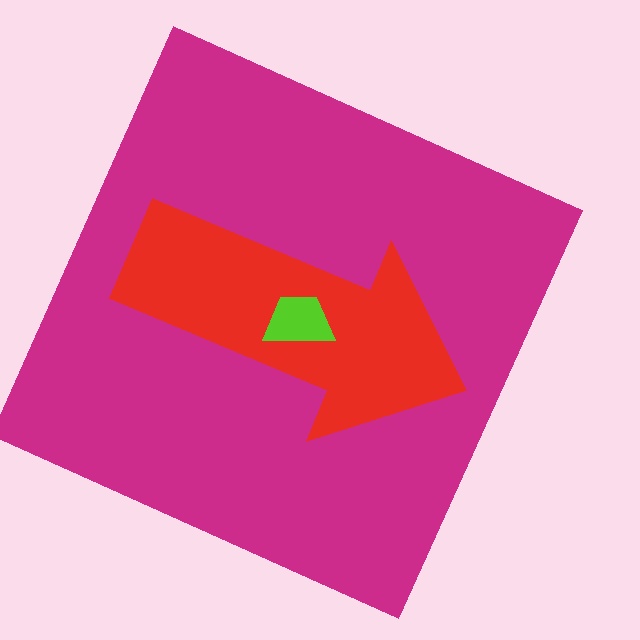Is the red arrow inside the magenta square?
Yes.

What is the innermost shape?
The lime trapezoid.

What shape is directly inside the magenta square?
The red arrow.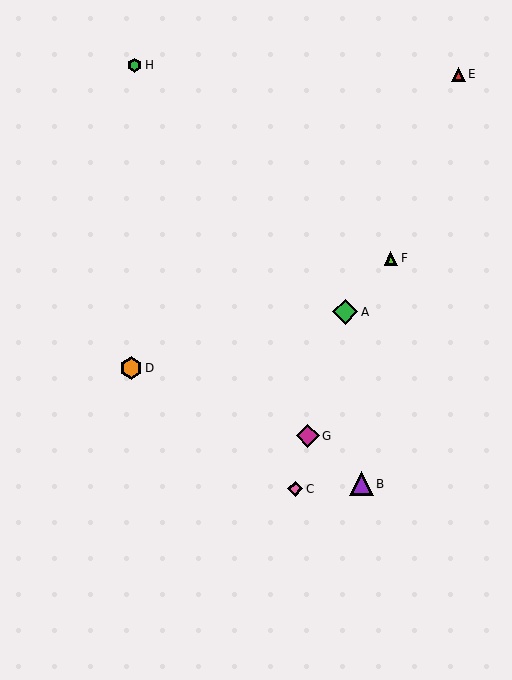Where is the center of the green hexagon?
The center of the green hexagon is at (135, 65).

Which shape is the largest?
The green diamond (labeled A) is the largest.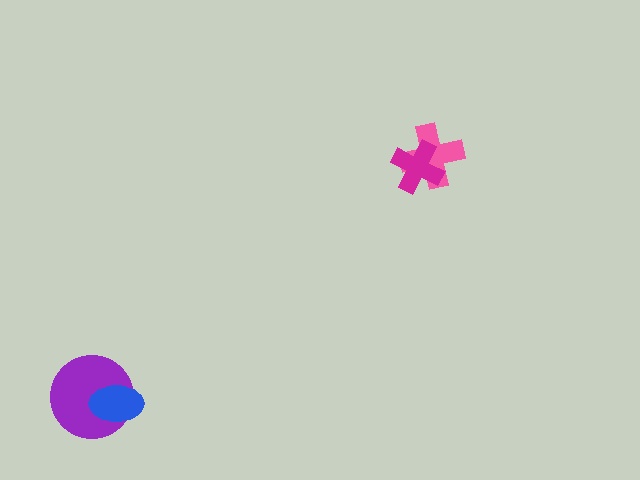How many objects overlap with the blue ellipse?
1 object overlaps with the blue ellipse.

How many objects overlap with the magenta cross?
1 object overlaps with the magenta cross.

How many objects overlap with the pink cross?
1 object overlaps with the pink cross.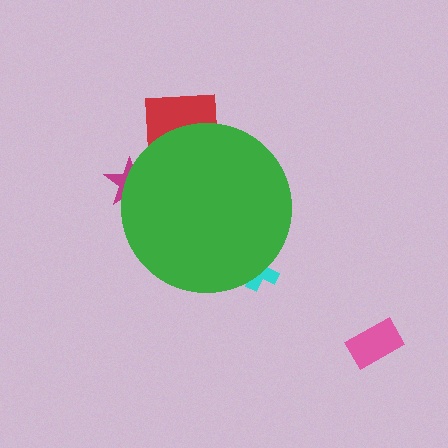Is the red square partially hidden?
Yes, the red square is partially hidden behind the green circle.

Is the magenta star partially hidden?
Yes, the magenta star is partially hidden behind the green circle.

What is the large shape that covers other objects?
A green circle.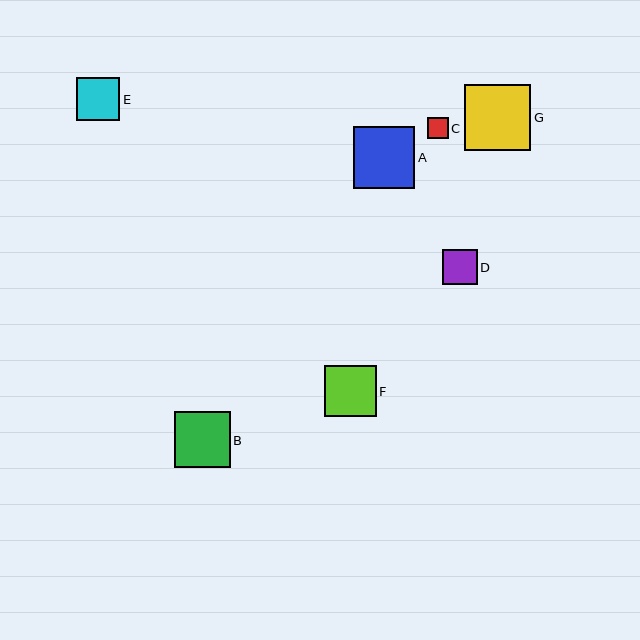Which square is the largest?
Square G is the largest with a size of approximately 67 pixels.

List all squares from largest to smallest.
From largest to smallest: G, A, B, F, E, D, C.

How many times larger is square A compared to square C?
Square A is approximately 2.9 times the size of square C.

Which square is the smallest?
Square C is the smallest with a size of approximately 21 pixels.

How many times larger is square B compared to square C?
Square B is approximately 2.6 times the size of square C.